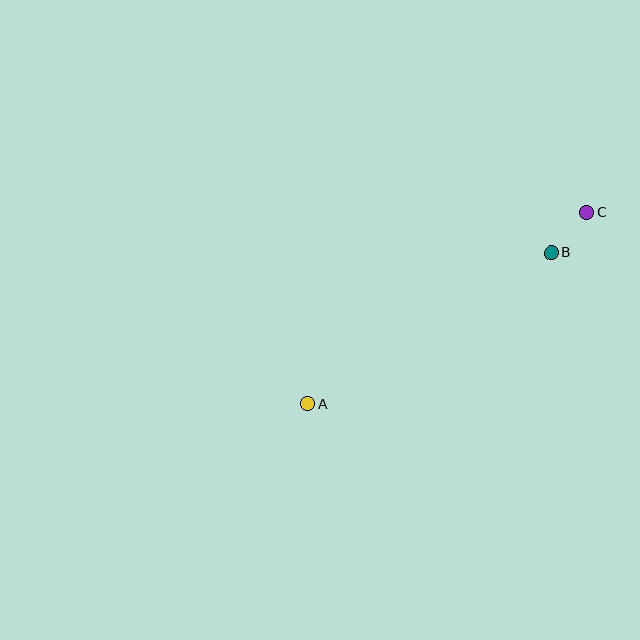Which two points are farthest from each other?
Points A and C are farthest from each other.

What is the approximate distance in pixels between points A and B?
The distance between A and B is approximately 287 pixels.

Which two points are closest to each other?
Points B and C are closest to each other.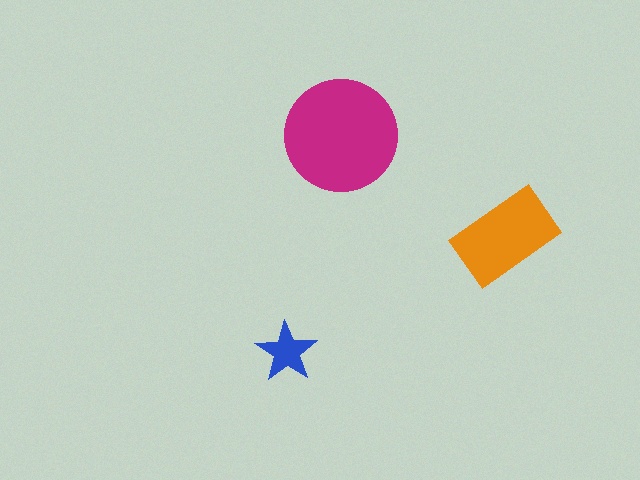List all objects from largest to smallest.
The magenta circle, the orange rectangle, the blue star.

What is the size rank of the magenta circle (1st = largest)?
1st.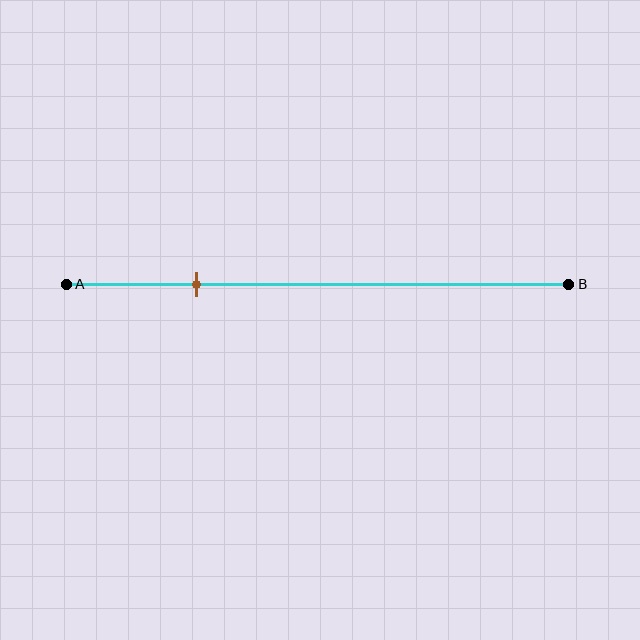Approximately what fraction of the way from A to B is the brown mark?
The brown mark is approximately 25% of the way from A to B.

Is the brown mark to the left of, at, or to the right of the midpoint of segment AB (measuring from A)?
The brown mark is to the left of the midpoint of segment AB.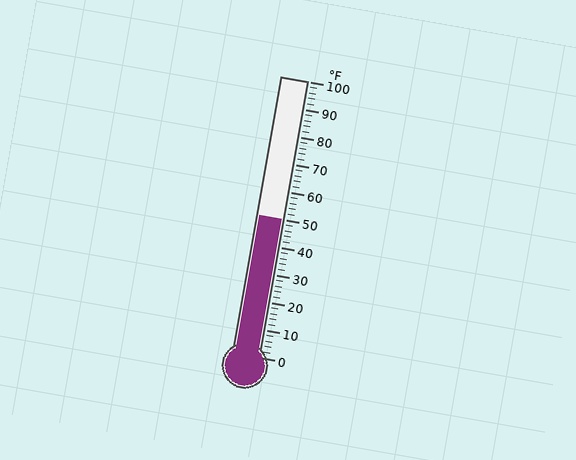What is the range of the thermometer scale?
The thermometer scale ranges from 0°F to 100°F.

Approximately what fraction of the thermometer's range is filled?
The thermometer is filled to approximately 50% of its range.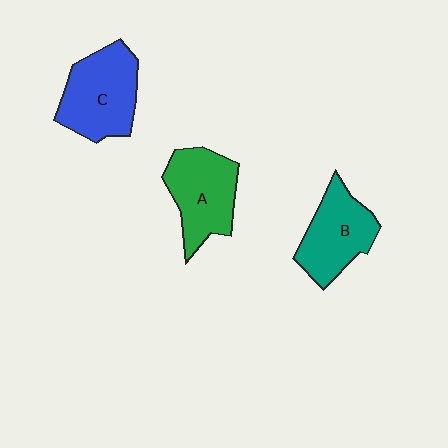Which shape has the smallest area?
Shape B (teal).